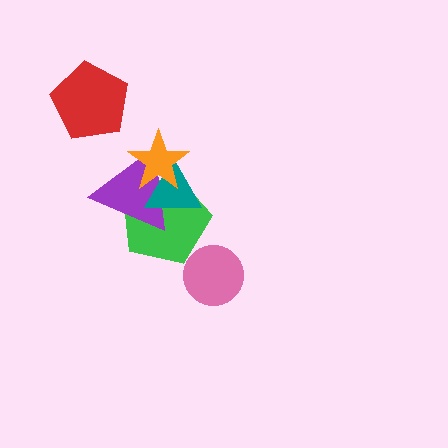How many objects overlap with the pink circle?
0 objects overlap with the pink circle.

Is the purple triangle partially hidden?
Yes, it is partially covered by another shape.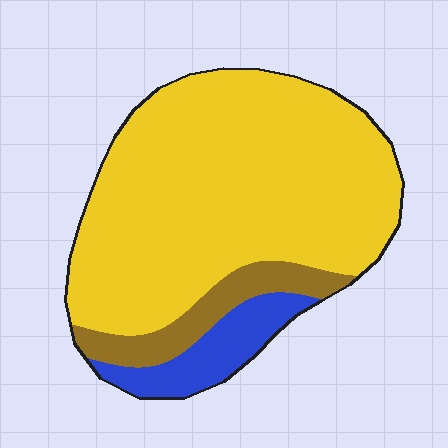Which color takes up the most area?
Yellow, at roughly 80%.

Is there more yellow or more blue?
Yellow.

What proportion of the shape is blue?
Blue takes up about one tenth (1/10) of the shape.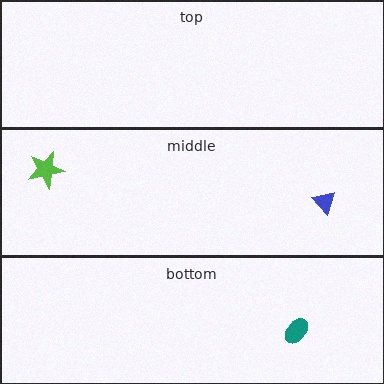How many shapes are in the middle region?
2.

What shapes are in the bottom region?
The teal ellipse.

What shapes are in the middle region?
The lime star, the blue triangle.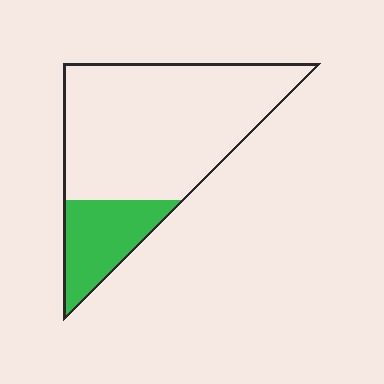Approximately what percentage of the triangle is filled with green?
Approximately 20%.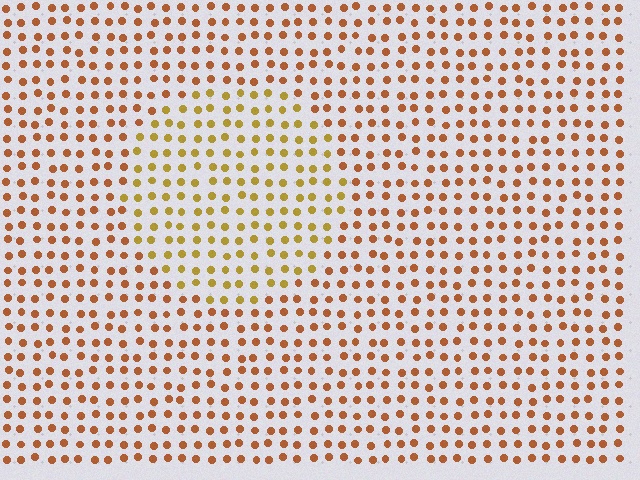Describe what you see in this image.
The image is filled with small brown elements in a uniform arrangement. A circle-shaped region is visible where the elements are tinted to a slightly different hue, forming a subtle color boundary.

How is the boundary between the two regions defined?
The boundary is defined purely by a slight shift in hue (about 29 degrees). Spacing, size, and orientation are identical on both sides.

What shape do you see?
I see a circle.